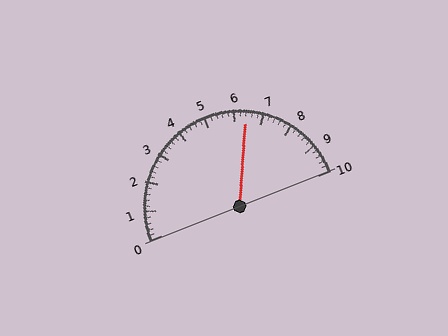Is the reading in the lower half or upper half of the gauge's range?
The reading is in the upper half of the range (0 to 10).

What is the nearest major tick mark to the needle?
The nearest major tick mark is 6.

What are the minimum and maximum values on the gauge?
The gauge ranges from 0 to 10.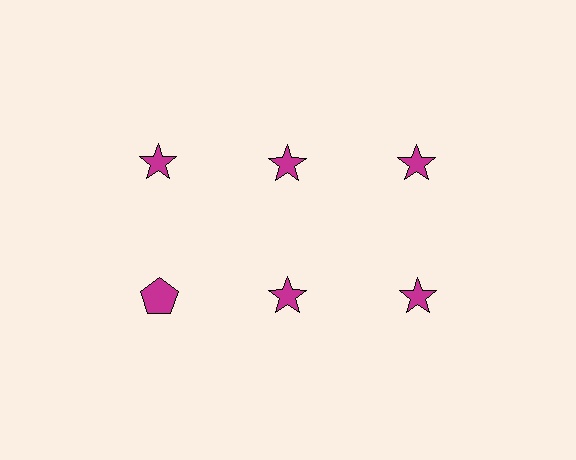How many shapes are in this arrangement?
There are 6 shapes arranged in a grid pattern.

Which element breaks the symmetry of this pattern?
The magenta pentagon in the second row, leftmost column breaks the symmetry. All other shapes are magenta stars.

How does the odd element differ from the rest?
It has a different shape: pentagon instead of star.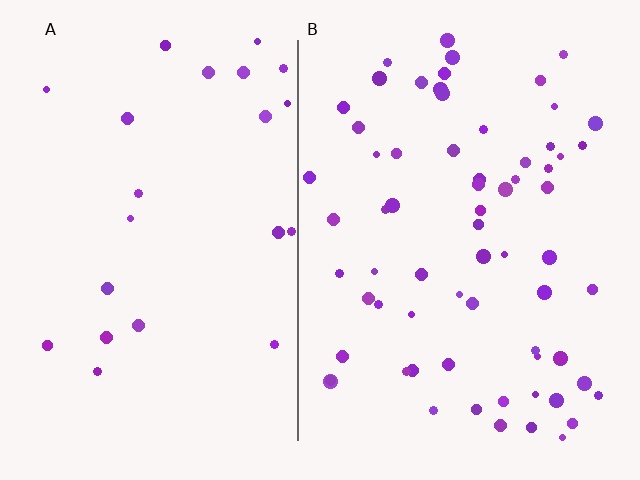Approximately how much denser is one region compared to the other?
Approximately 3.0× — region B over region A.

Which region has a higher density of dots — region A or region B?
B (the right).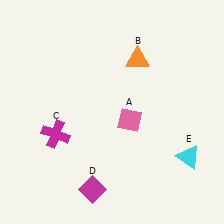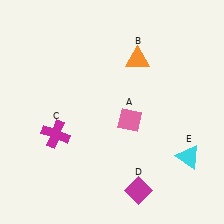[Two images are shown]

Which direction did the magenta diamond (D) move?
The magenta diamond (D) moved right.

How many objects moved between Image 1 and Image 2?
1 object moved between the two images.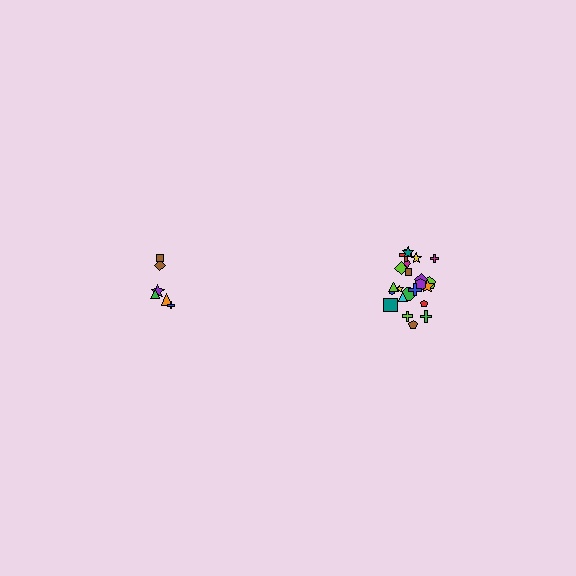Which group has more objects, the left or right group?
The right group.